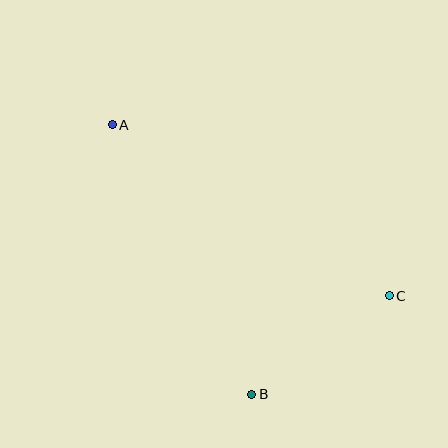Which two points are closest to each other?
Points B and C are closest to each other.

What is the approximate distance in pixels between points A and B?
The distance between A and B is approximately 303 pixels.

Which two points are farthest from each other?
Points A and C are farthest from each other.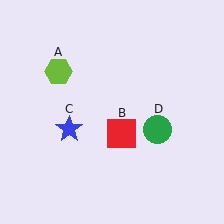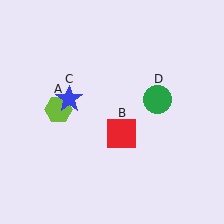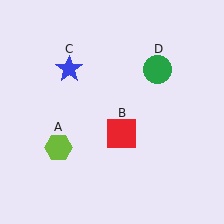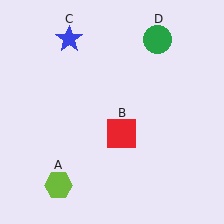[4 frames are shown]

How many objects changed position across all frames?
3 objects changed position: lime hexagon (object A), blue star (object C), green circle (object D).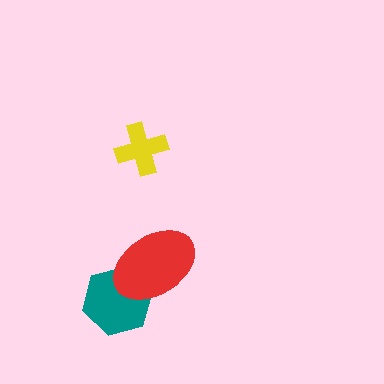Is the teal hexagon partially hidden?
Yes, it is partially covered by another shape.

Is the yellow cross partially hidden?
No, no other shape covers it.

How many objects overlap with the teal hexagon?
1 object overlaps with the teal hexagon.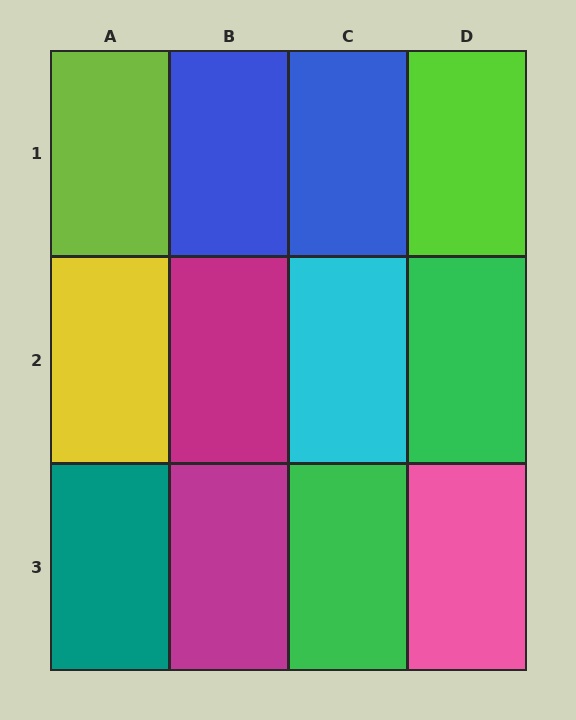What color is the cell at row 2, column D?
Green.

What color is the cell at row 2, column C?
Cyan.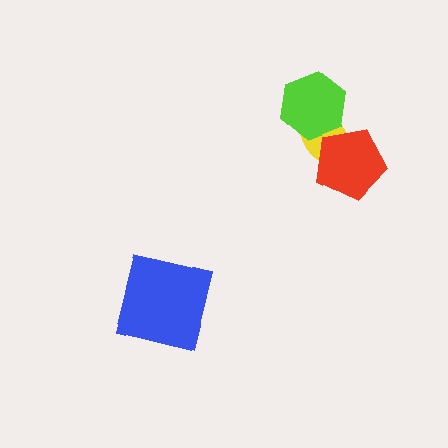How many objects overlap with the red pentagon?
1 object overlaps with the red pentagon.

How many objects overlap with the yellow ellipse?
2 objects overlap with the yellow ellipse.